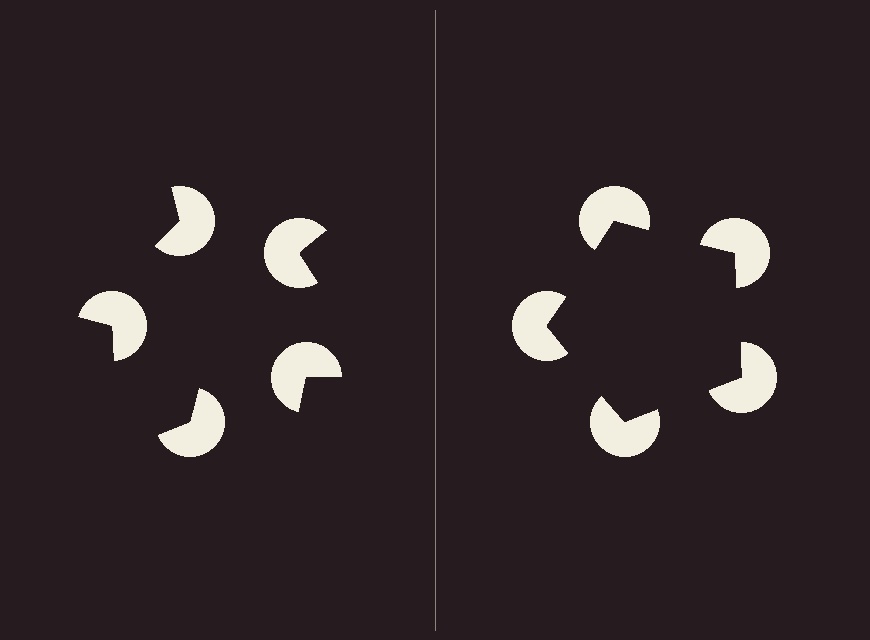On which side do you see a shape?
An illusory pentagon appears on the right side. On the left side the wedge cuts are rotated, so no coherent shape forms.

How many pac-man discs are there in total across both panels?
10 — 5 on each side.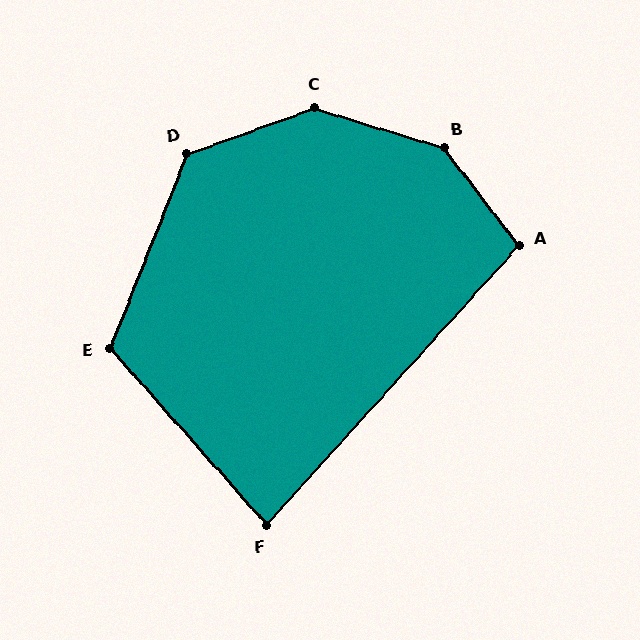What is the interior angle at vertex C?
Approximately 143 degrees (obtuse).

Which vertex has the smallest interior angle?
F, at approximately 84 degrees.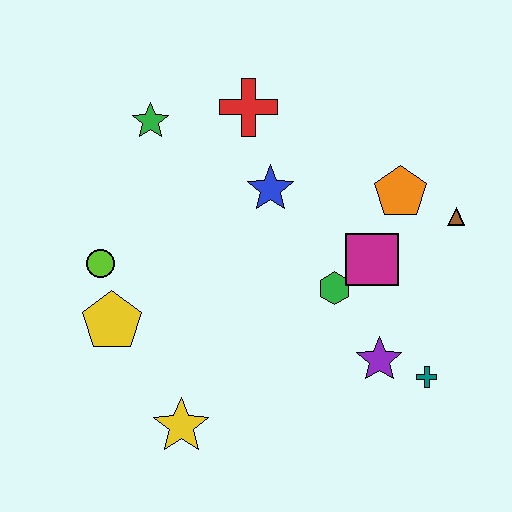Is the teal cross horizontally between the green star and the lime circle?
No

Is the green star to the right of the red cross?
No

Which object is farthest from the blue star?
The yellow star is farthest from the blue star.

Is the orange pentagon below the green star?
Yes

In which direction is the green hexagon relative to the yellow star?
The green hexagon is to the right of the yellow star.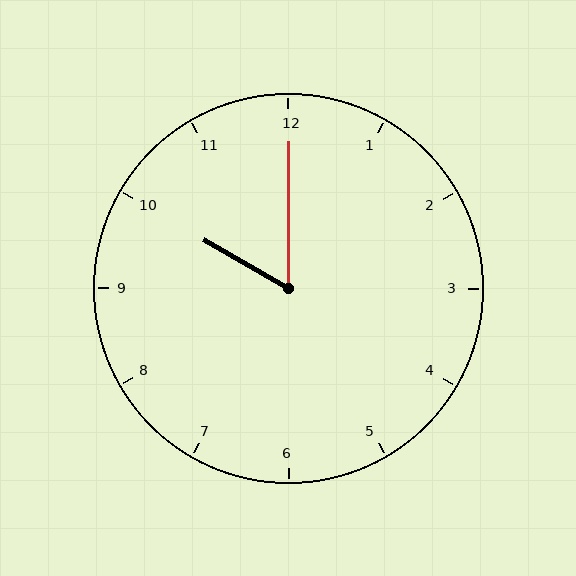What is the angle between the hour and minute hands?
Approximately 60 degrees.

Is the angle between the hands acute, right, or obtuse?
It is acute.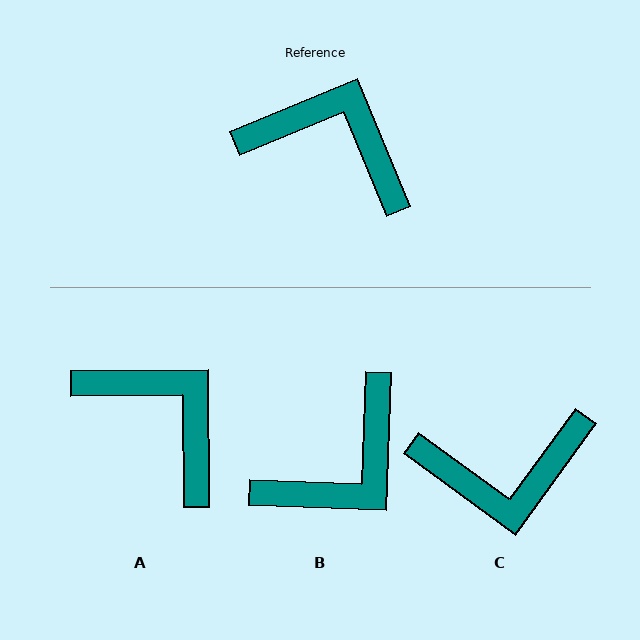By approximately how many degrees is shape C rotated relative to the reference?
Approximately 149 degrees clockwise.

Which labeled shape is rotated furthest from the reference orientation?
C, about 149 degrees away.